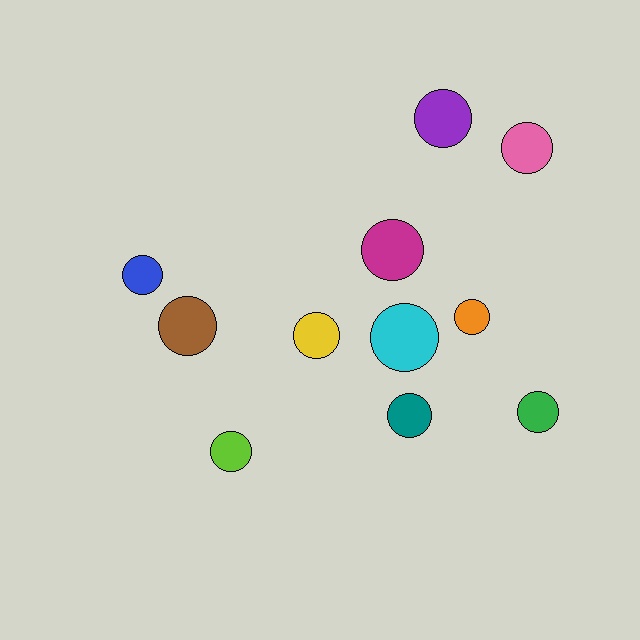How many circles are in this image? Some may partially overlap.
There are 11 circles.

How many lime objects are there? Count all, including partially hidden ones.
There is 1 lime object.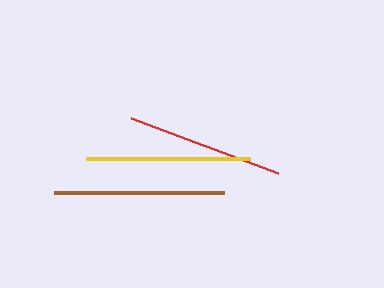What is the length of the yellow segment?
The yellow segment is approximately 164 pixels long.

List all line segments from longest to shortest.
From longest to shortest: brown, yellow, red.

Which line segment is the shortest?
The red line is the shortest at approximately 156 pixels.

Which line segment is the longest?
The brown line is the longest at approximately 169 pixels.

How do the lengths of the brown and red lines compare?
The brown and red lines are approximately the same length.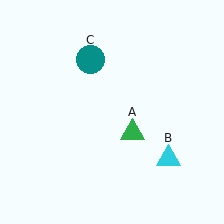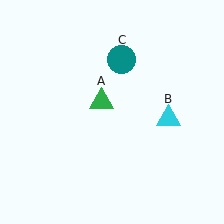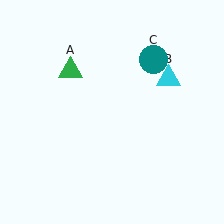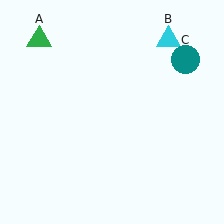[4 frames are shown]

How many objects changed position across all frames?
3 objects changed position: green triangle (object A), cyan triangle (object B), teal circle (object C).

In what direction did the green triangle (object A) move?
The green triangle (object A) moved up and to the left.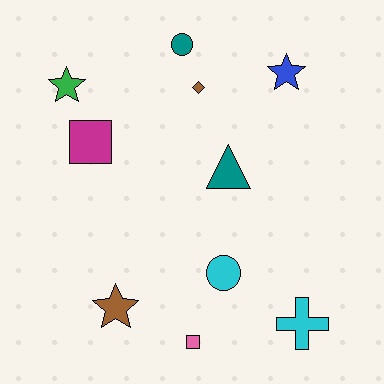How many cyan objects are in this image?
There are 2 cyan objects.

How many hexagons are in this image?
There are no hexagons.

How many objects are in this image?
There are 10 objects.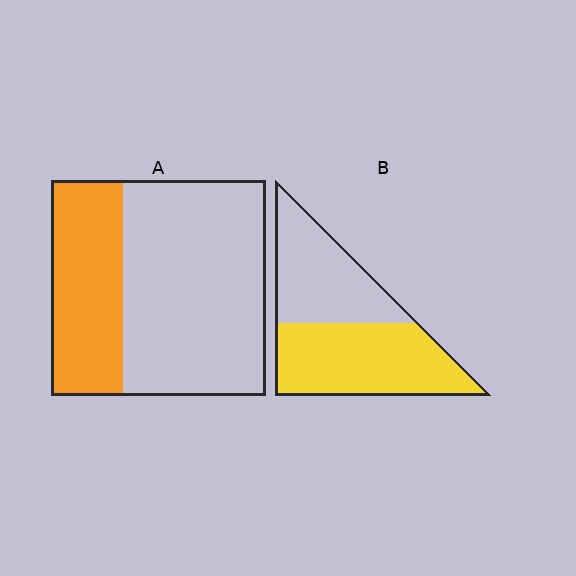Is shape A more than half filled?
No.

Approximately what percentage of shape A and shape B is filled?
A is approximately 35% and B is approximately 55%.